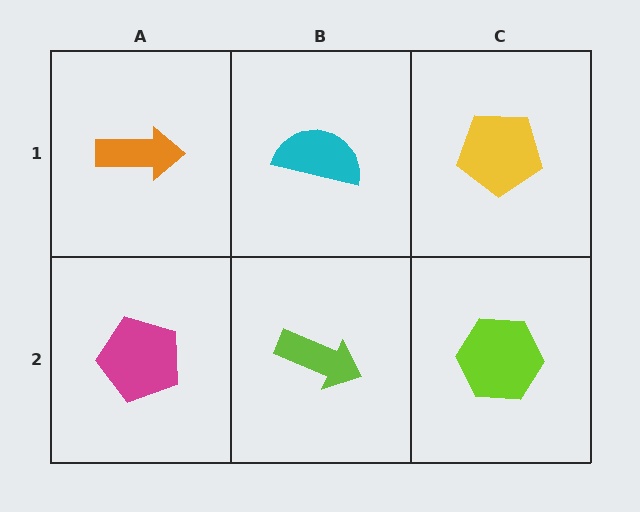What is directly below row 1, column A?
A magenta pentagon.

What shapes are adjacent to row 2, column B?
A cyan semicircle (row 1, column B), a magenta pentagon (row 2, column A), a lime hexagon (row 2, column C).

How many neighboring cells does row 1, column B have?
3.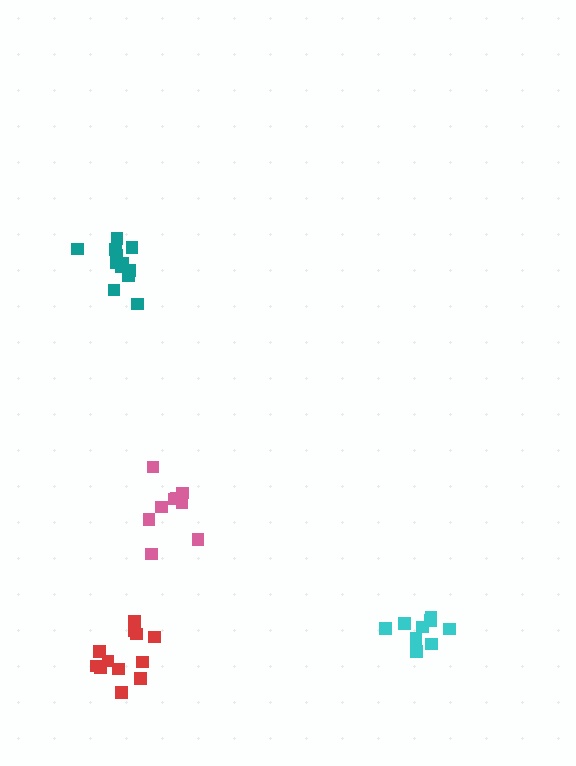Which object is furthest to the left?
The teal cluster is leftmost.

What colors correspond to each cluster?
The clusters are colored: teal, red, cyan, pink.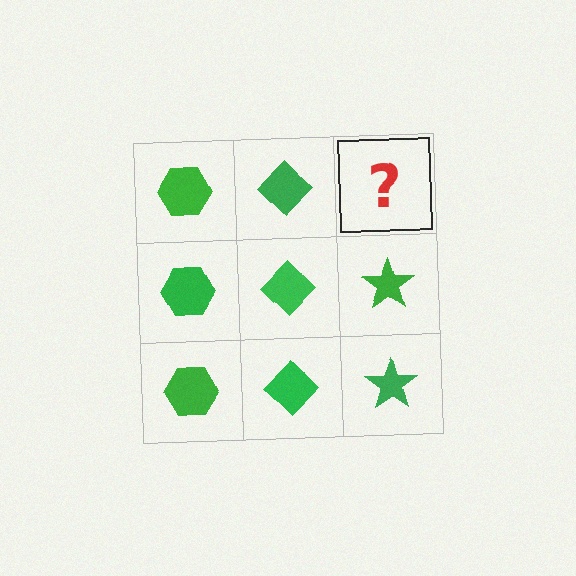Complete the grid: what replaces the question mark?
The question mark should be replaced with a green star.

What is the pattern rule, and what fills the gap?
The rule is that each column has a consistent shape. The gap should be filled with a green star.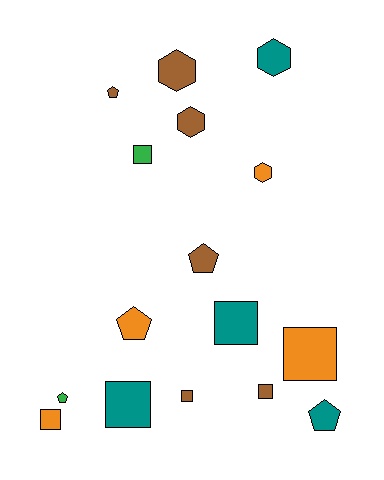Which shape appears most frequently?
Square, with 7 objects.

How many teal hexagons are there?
There is 1 teal hexagon.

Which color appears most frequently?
Brown, with 6 objects.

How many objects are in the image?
There are 16 objects.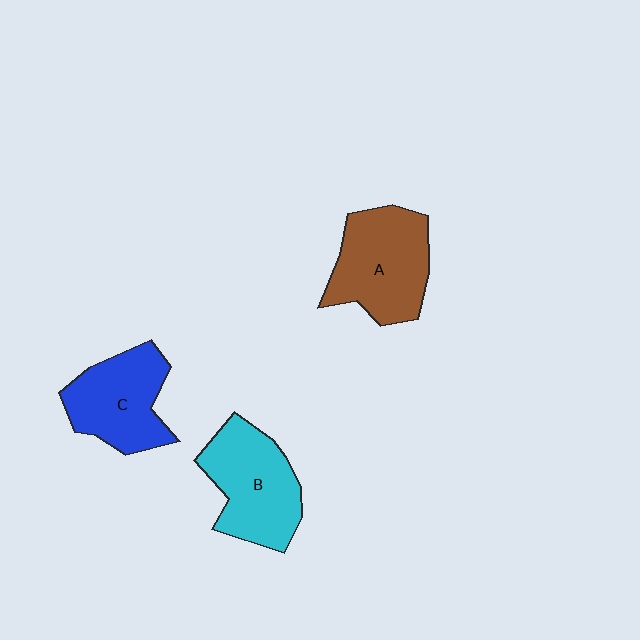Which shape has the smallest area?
Shape C (blue).